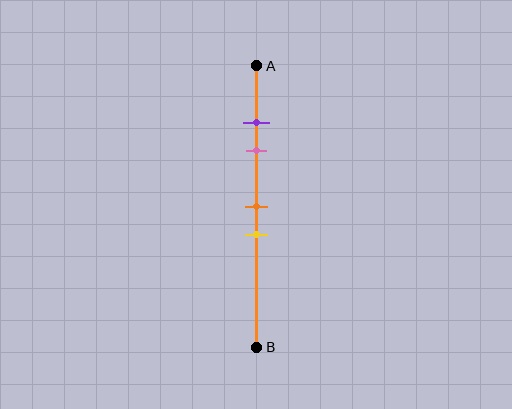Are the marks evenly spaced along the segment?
No, the marks are not evenly spaced.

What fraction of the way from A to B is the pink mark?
The pink mark is approximately 30% (0.3) of the way from A to B.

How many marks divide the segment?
There are 4 marks dividing the segment.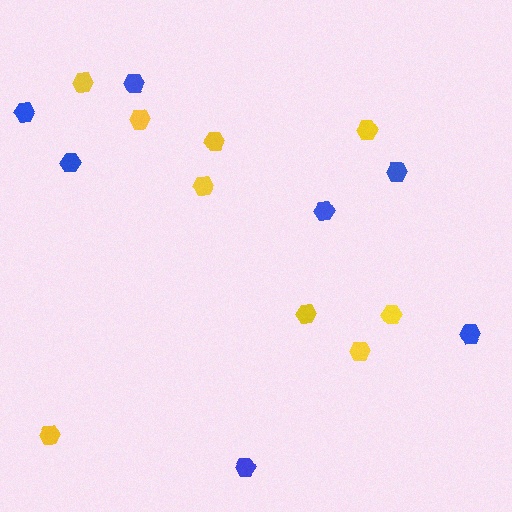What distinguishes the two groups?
There are 2 groups: one group of blue hexagons (7) and one group of yellow hexagons (9).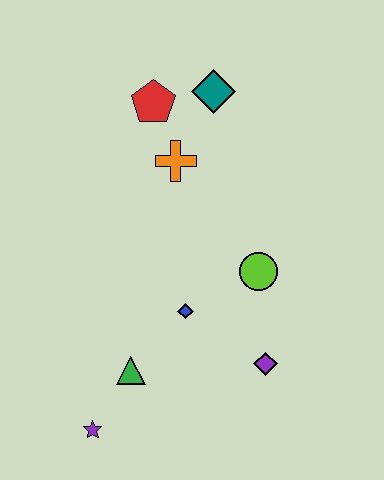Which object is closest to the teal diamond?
The red pentagon is closest to the teal diamond.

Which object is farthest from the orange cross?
The purple star is farthest from the orange cross.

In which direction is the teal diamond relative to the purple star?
The teal diamond is above the purple star.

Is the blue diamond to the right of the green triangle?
Yes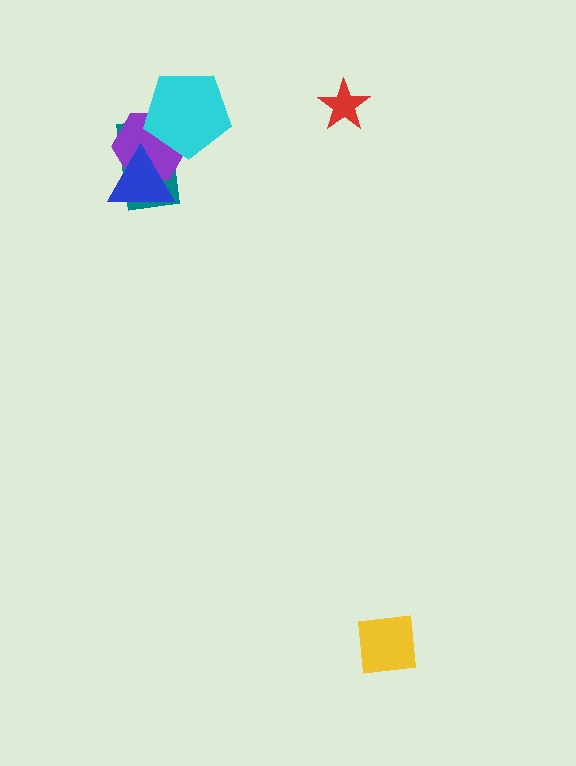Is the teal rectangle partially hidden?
Yes, it is partially covered by another shape.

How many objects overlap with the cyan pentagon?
2 objects overlap with the cyan pentagon.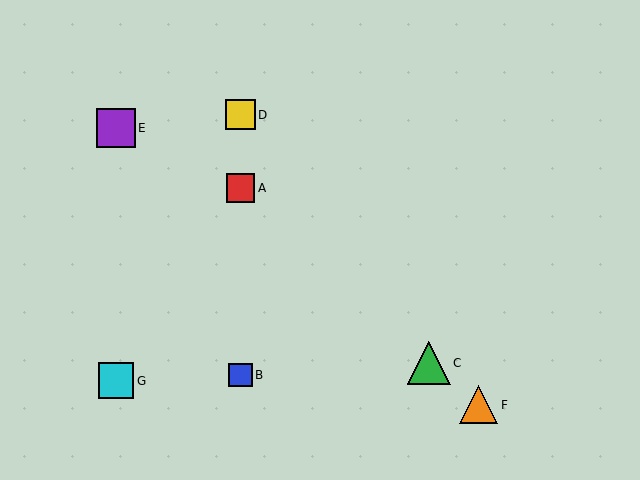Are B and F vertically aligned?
No, B is at x≈240 and F is at x≈478.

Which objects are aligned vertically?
Objects A, B, D are aligned vertically.